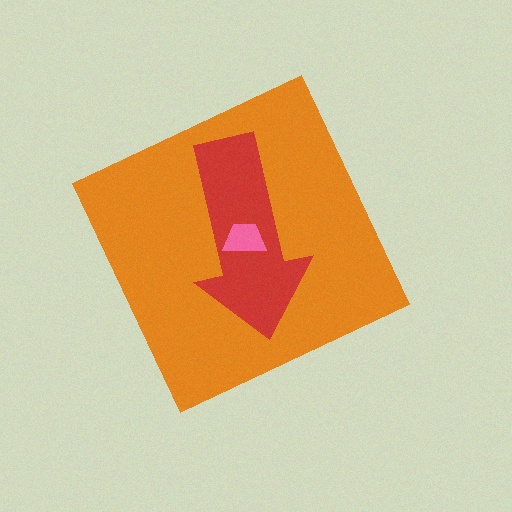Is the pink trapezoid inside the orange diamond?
Yes.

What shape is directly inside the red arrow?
The pink trapezoid.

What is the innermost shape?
The pink trapezoid.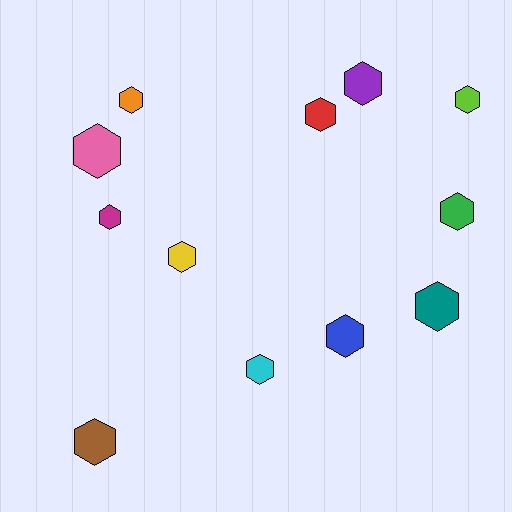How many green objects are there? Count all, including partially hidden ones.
There is 1 green object.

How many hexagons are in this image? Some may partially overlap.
There are 12 hexagons.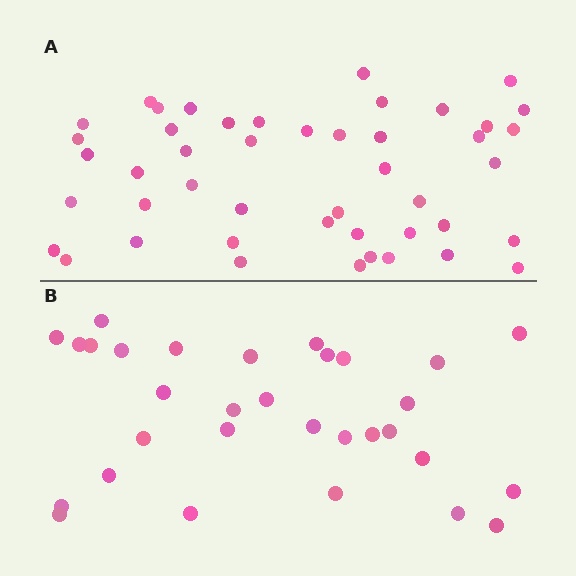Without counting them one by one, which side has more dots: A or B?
Region A (the top region) has more dots.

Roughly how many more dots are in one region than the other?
Region A has approximately 15 more dots than region B.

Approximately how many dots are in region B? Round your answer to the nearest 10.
About 30 dots. (The exact count is 31, which rounds to 30.)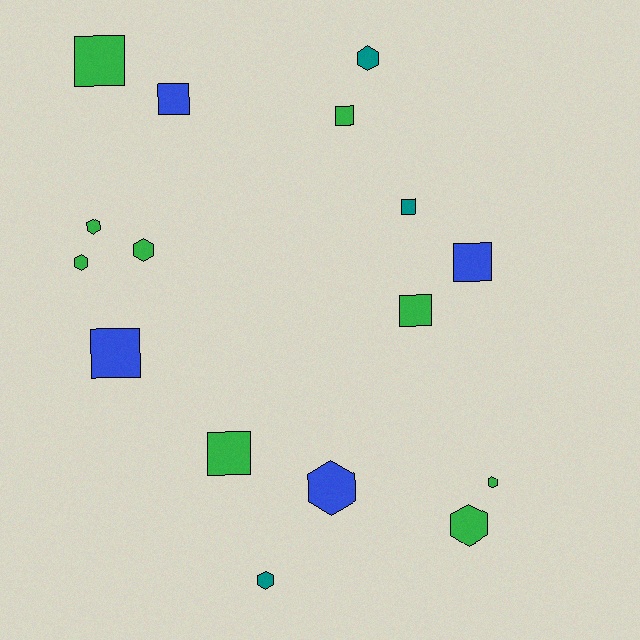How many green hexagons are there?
There are 5 green hexagons.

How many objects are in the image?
There are 16 objects.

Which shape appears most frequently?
Square, with 8 objects.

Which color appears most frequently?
Green, with 9 objects.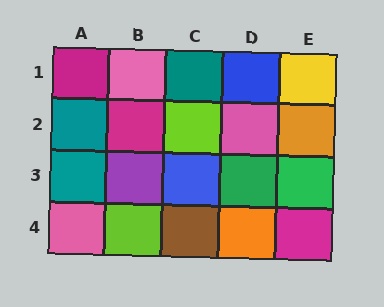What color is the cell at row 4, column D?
Orange.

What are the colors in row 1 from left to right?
Magenta, pink, teal, blue, yellow.